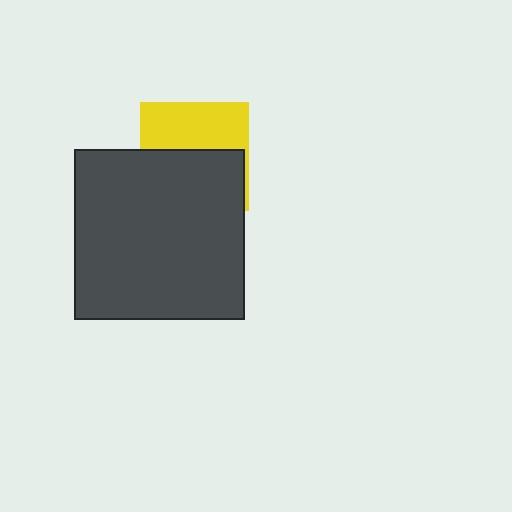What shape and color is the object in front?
The object in front is a dark gray square.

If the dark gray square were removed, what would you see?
You would see the complete yellow square.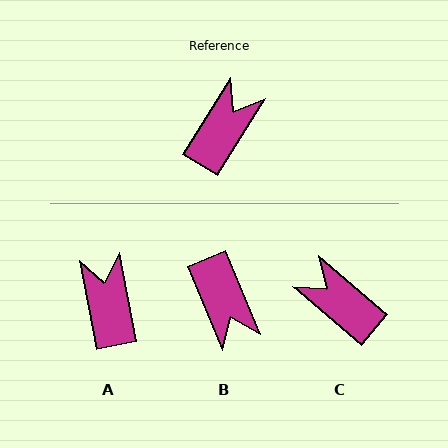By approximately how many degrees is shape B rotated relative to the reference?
Approximately 126 degrees clockwise.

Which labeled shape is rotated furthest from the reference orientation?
B, about 126 degrees away.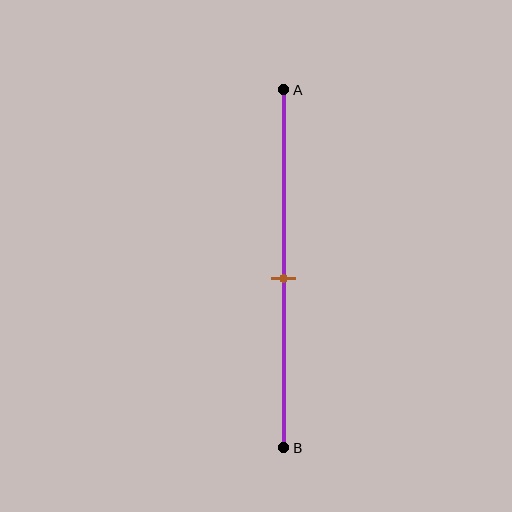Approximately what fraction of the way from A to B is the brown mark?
The brown mark is approximately 55% of the way from A to B.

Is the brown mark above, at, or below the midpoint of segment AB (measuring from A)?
The brown mark is approximately at the midpoint of segment AB.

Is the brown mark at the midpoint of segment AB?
Yes, the mark is approximately at the midpoint.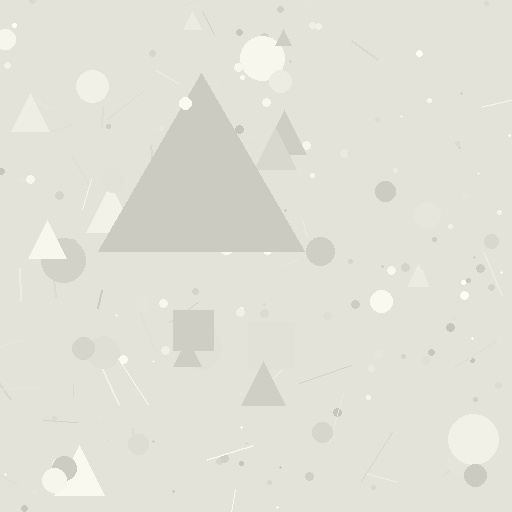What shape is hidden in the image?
A triangle is hidden in the image.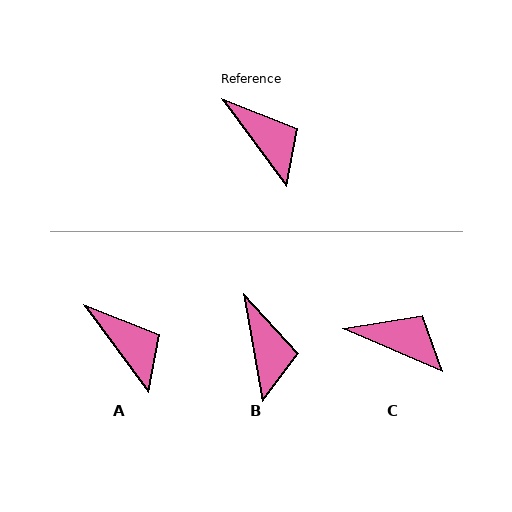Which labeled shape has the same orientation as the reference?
A.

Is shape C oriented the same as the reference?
No, it is off by about 31 degrees.